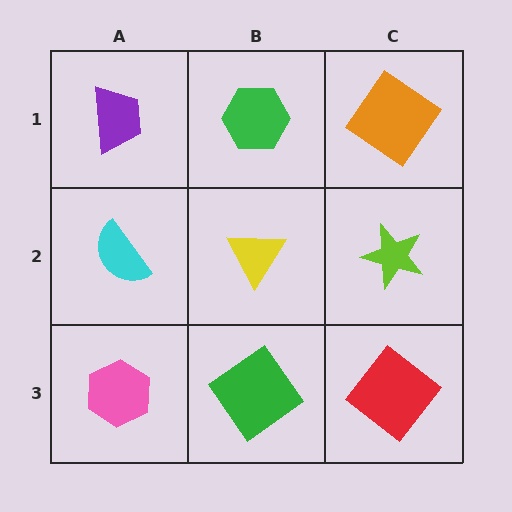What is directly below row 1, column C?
A lime star.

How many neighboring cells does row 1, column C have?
2.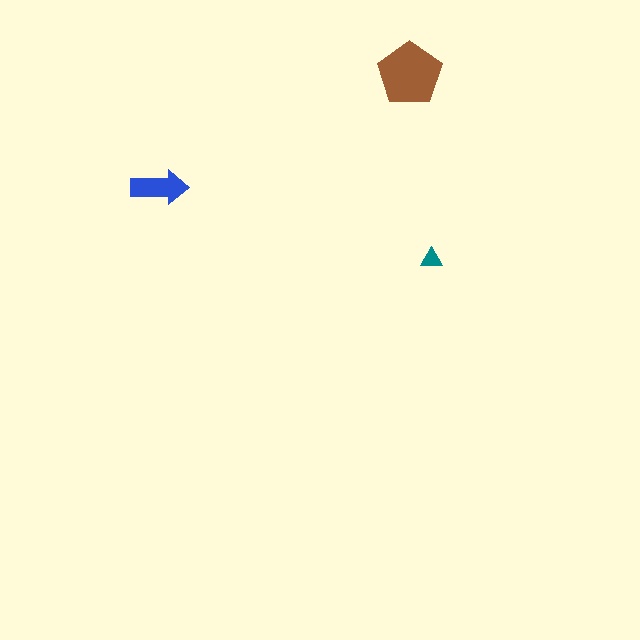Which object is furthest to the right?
The teal triangle is rightmost.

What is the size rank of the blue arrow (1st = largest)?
2nd.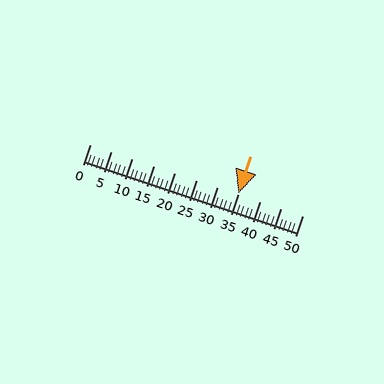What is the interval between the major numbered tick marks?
The major tick marks are spaced 5 units apart.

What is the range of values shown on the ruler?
The ruler shows values from 0 to 50.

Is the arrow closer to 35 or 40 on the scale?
The arrow is closer to 35.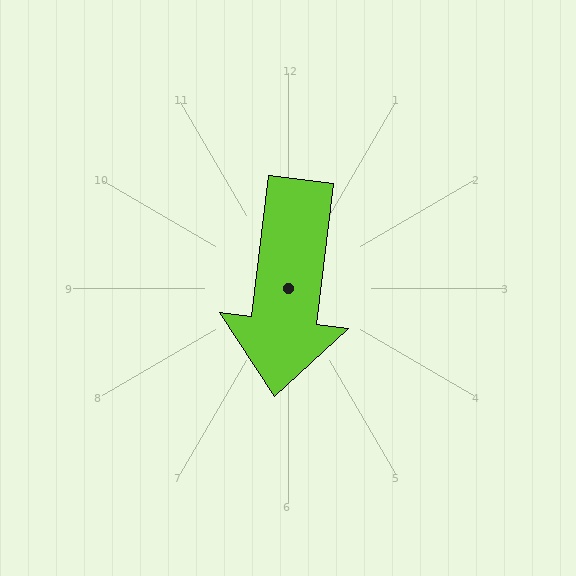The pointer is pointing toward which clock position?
Roughly 6 o'clock.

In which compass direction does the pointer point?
South.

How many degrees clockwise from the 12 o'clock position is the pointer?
Approximately 187 degrees.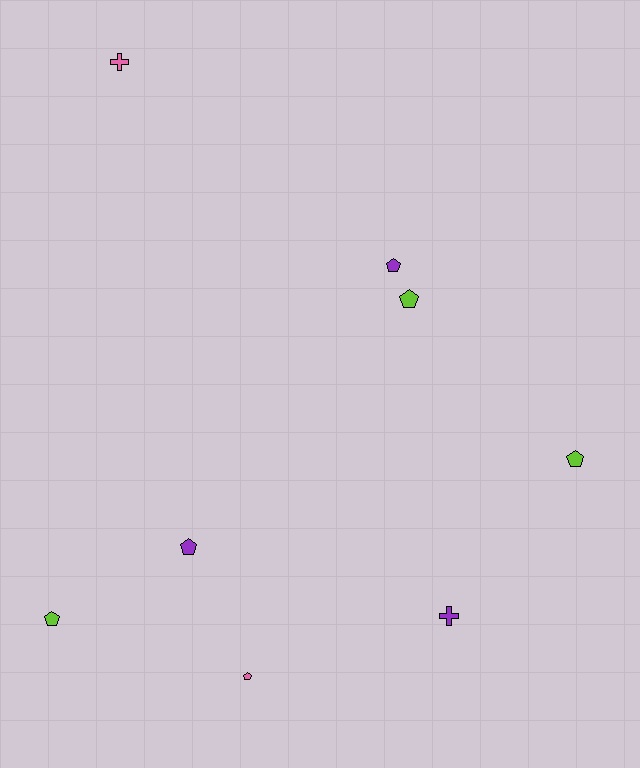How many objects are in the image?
There are 8 objects.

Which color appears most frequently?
Lime, with 3 objects.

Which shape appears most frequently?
Pentagon, with 6 objects.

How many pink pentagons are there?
There is 1 pink pentagon.